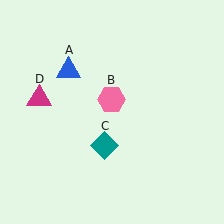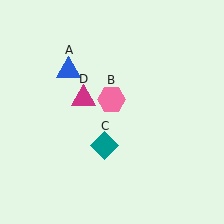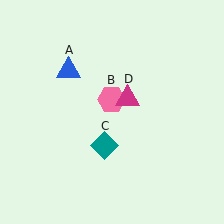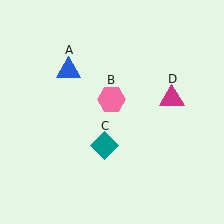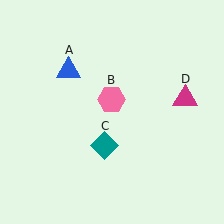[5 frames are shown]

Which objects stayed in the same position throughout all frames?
Blue triangle (object A) and pink hexagon (object B) and teal diamond (object C) remained stationary.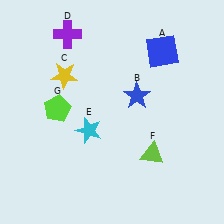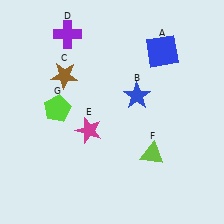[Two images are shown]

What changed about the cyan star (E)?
In Image 1, E is cyan. In Image 2, it changed to magenta.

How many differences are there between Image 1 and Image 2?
There are 2 differences between the two images.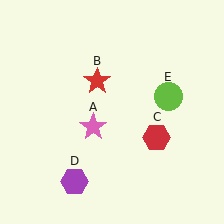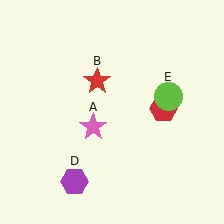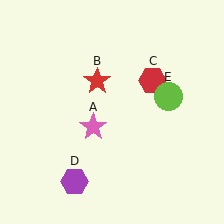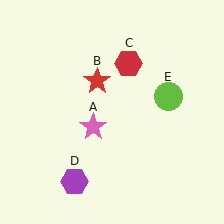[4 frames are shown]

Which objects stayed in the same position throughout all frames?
Pink star (object A) and red star (object B) and purple hexagon (object D) and lime circle (object E) remained stationary.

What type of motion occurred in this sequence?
The red hexagon (object C) rotated counterclockwise around the center of the scene.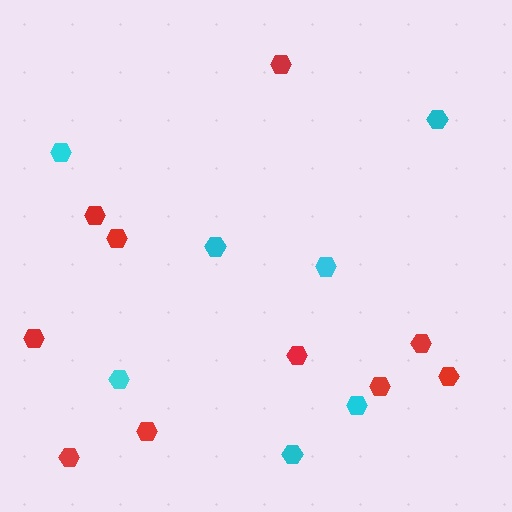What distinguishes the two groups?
There are 2 groups: one group of red hexagons (10) and one group of cyan hexagons (7).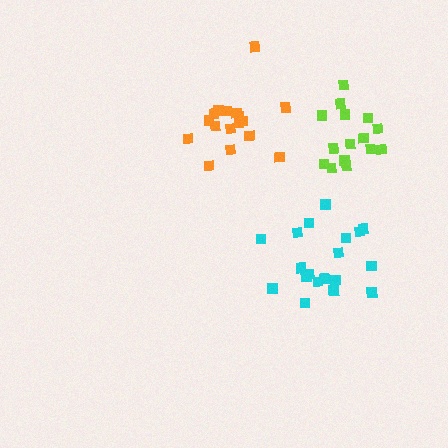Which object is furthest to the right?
The lime cluster is rightmost.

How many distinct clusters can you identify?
There are 3 distinct clusters.